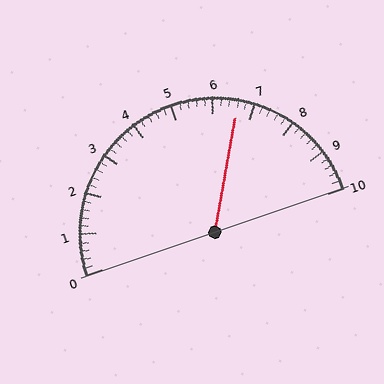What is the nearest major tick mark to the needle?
The nearest major tick mark is 7.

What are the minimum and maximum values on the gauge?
The gauge ranges from 0 to 10.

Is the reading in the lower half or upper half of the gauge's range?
The reading is in the upper half of the range (0 to 10).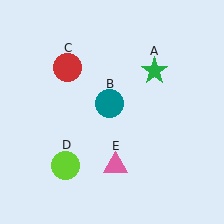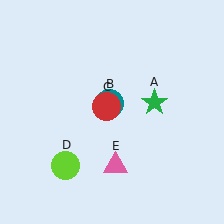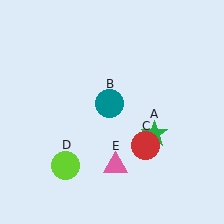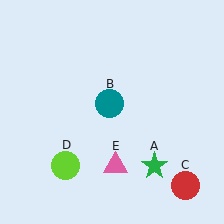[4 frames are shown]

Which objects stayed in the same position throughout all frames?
Teal circle (object B) and lime circle (object D) and pink triangle (object E) remained stationary.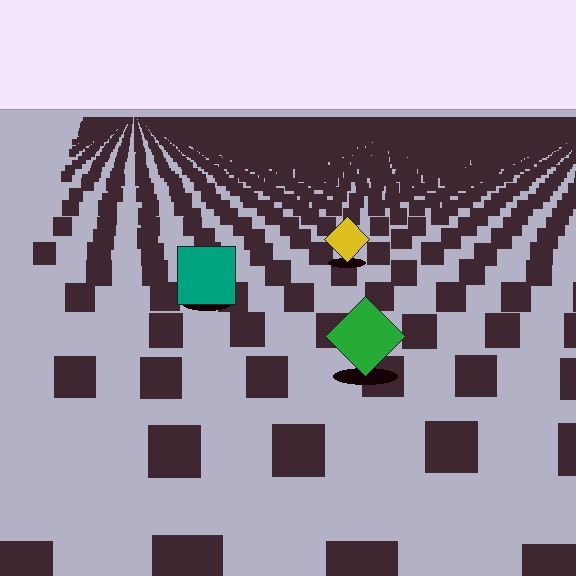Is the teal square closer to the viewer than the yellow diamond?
Yes. The teal square is closer — you can tell from the texture gradient: the ground texture is coarser near it.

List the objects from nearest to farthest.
From nearest to farthest: the green diamond, the teal square, the yellow diamond.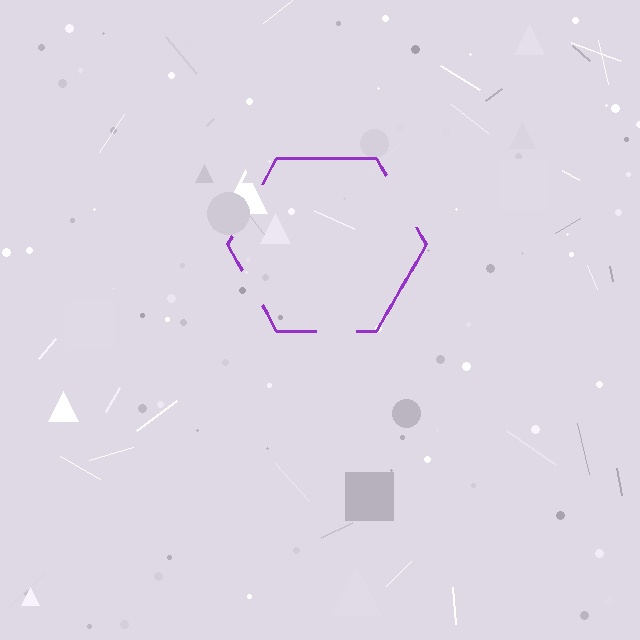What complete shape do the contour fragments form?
The contour fragments form a hexagon.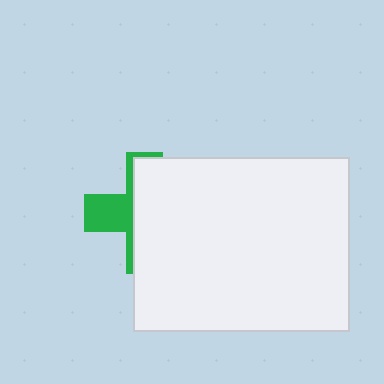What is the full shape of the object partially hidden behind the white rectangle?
The partially hidden object is a green cross.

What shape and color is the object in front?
The object in front is a white rectangle.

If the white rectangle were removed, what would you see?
You would see the complete green cross.